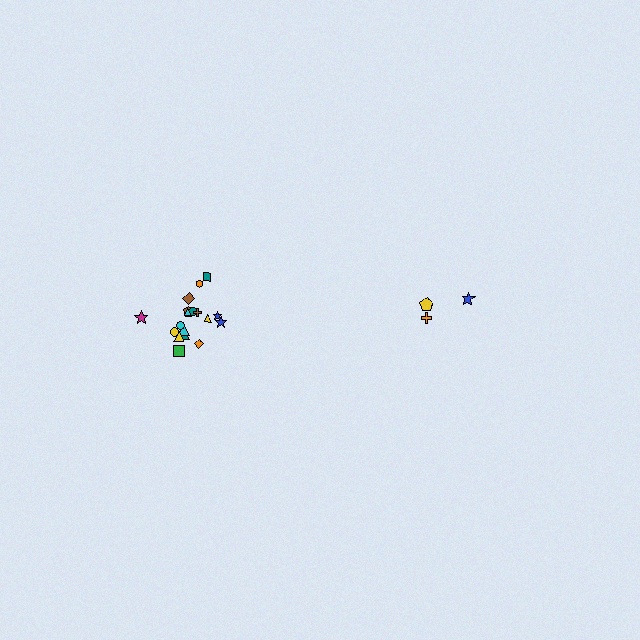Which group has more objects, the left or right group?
The left group.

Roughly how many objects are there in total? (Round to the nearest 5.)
Roughly 20 objects in total.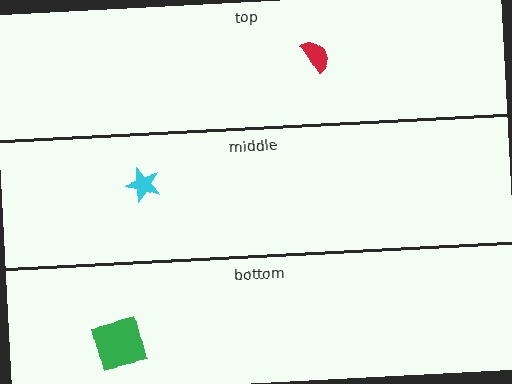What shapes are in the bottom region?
The green square.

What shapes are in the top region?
The red semicircle.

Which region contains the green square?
The bottom region.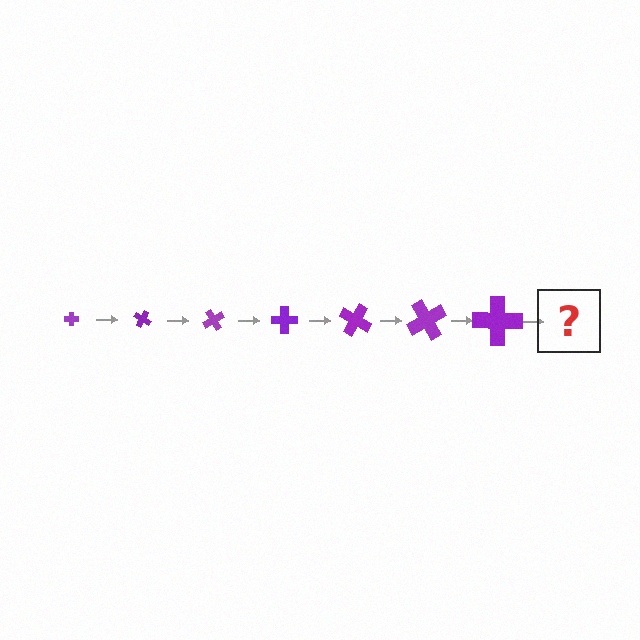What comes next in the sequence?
The next element should be a cross, larger than the previous one and rotated 210 degrees from the start.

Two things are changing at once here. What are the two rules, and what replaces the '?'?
The two rules are that the cross grows larger each step and it rotates 30 degrees each step. The '?' should be a cross, larger than the previous one and rotated 210 degrees from the start.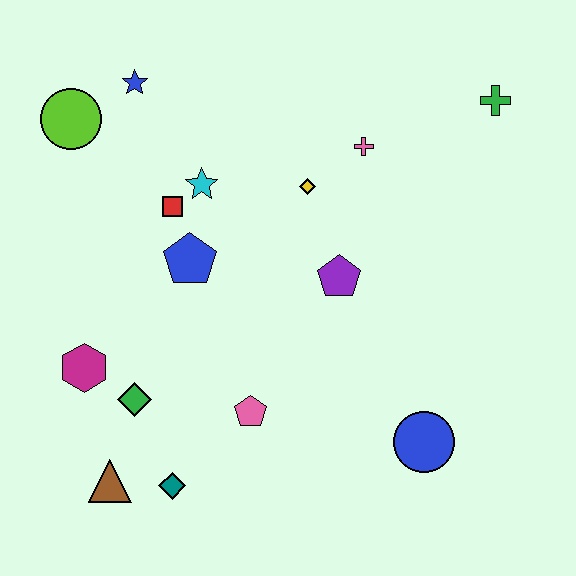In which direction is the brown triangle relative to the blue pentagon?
The brown triangle is below the blue pentagon.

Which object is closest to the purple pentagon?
The yellow diamond is closest to the purple pentagon.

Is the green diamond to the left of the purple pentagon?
Yes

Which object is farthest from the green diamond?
The green cross is farthest from the green diamond.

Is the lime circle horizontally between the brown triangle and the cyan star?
No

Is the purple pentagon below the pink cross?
Yes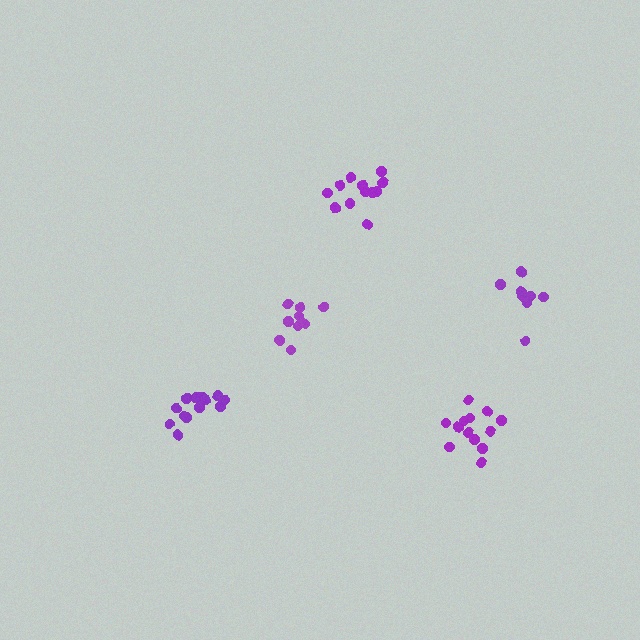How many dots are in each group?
Group 1: 14 dots, Group 2: 10 dots, Group 3: 13 dots, Group 4: 13 dots, Group 5: 9 dots (59 total).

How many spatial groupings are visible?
There are 5 spatial groupings.